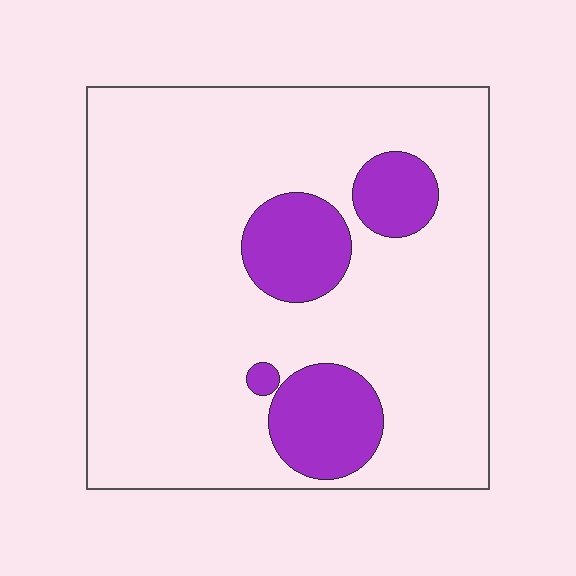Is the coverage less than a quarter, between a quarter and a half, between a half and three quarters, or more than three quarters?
Less than a quarter.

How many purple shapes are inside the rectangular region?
4.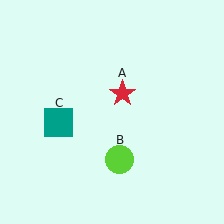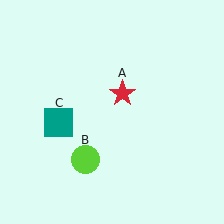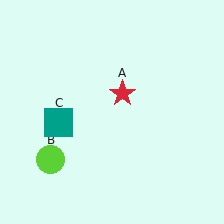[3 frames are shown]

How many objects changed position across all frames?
1 object changed position: lime circle (object B).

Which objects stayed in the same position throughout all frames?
Red star (object A) and teal square (object C) remained stationary.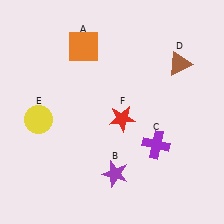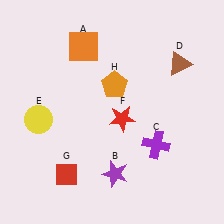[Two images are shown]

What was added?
A red diamond (G), an orange pentagon (H) were added in Image 2.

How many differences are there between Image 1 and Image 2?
There are 2 differences between the two images.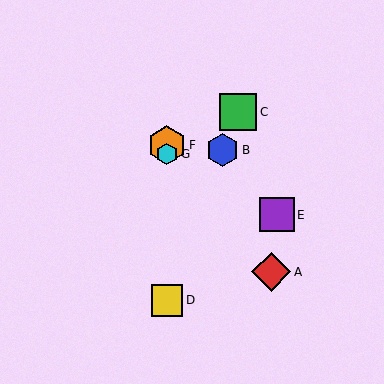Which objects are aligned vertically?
Objects D, F, G are aligned vertically.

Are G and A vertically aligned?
No, G is at x≈167 and A is at x≈271.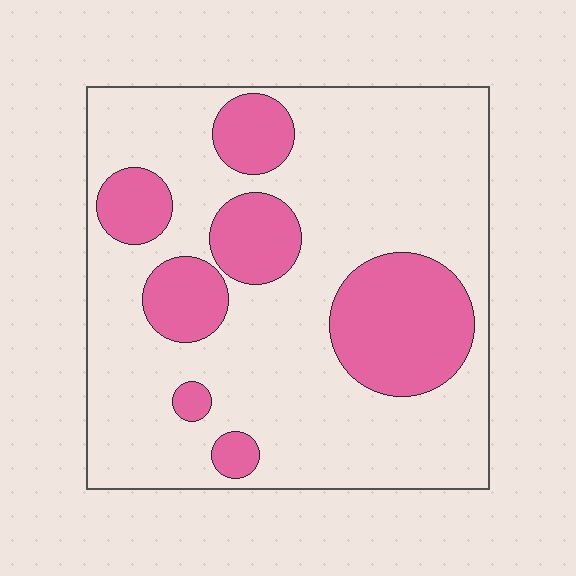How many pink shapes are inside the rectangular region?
7.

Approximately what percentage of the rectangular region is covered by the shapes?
Approximately 25%.